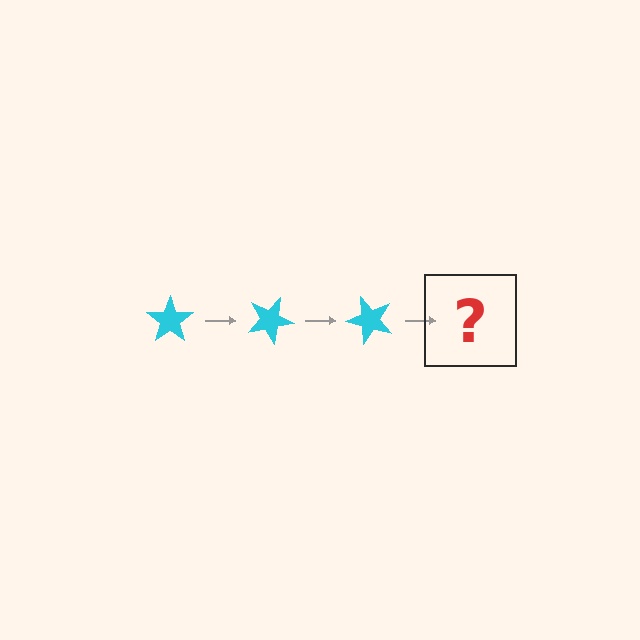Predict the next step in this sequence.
The next step is a cyan star rotated 75 degrees.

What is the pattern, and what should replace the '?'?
The pattern is that the star rotates 25 degrees each step. The '?' should be a cyan star rotated 75 degrees.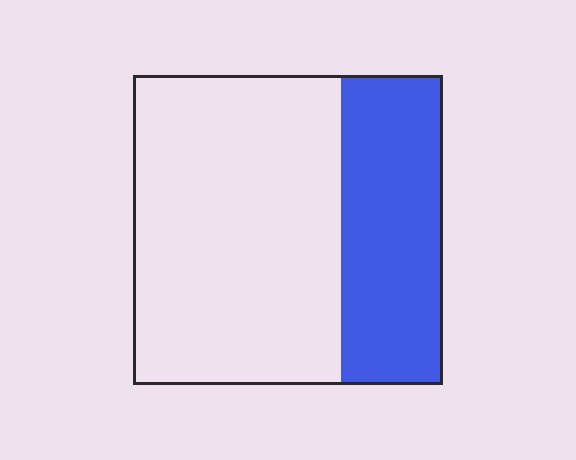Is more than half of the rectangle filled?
No.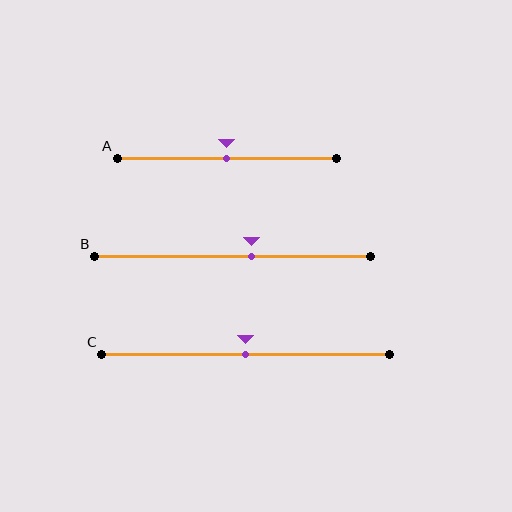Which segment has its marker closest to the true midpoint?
Segment A has its marker closest to the true midpoint.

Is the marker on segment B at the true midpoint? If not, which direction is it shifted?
No, the marker on segment B is shifted to the right by about 7% of the segment length.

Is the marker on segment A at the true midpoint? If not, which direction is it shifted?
Yes, the marker on segment A is at the true midpoint.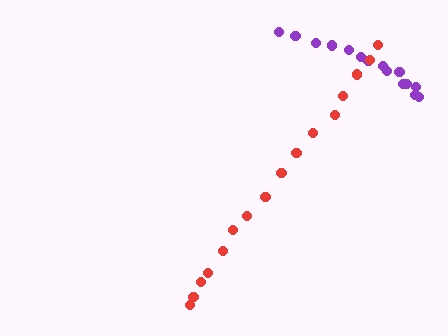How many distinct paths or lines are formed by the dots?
There are 2 distinct paths.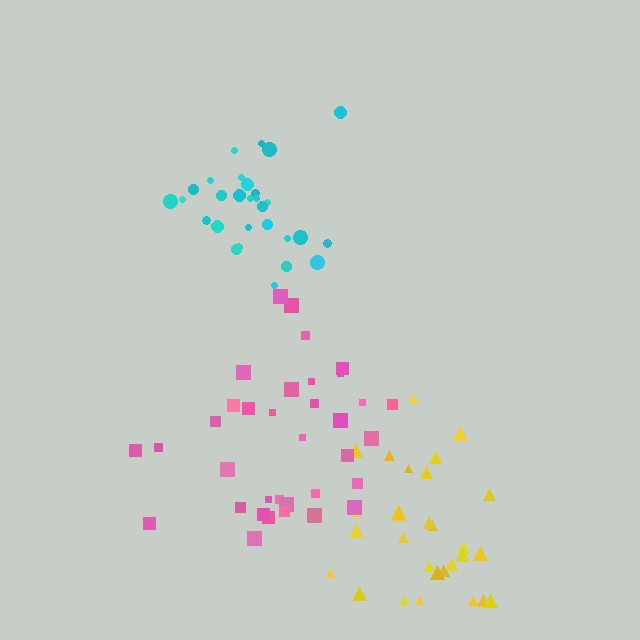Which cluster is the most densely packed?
Cyan.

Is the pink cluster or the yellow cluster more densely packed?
Yellow.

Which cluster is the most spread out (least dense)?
Pink.